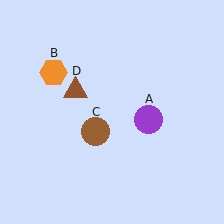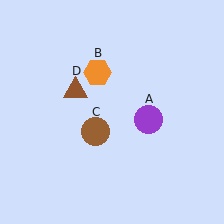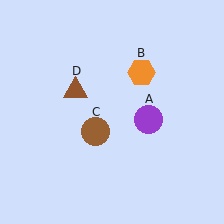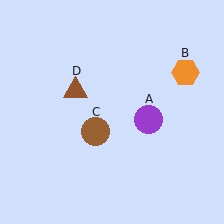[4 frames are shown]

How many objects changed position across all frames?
1 object changed position: orange hexagon (object B).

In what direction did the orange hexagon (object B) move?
The orange hexagon (object B) moved right.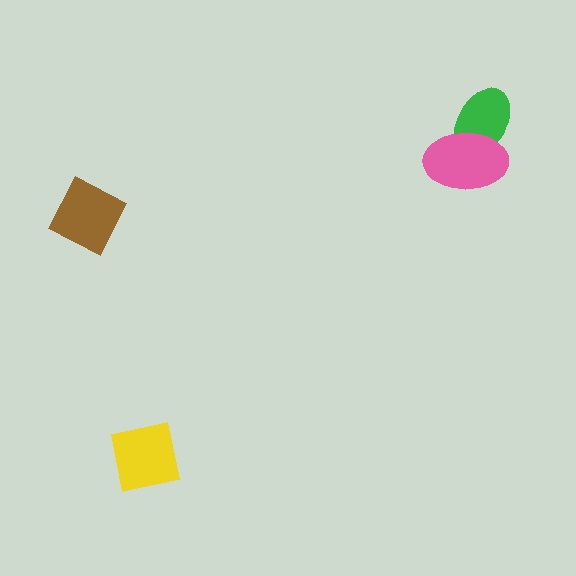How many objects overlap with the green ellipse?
1 object overlaps with the green ellipse.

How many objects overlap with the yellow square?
0 objects overlap with the yellow square.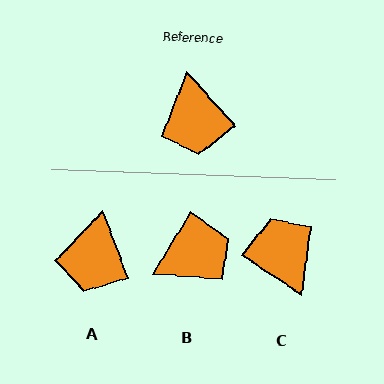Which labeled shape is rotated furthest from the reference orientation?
C, about 166 degrees away.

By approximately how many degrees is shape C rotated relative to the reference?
Approximately 166 degrees clockwise.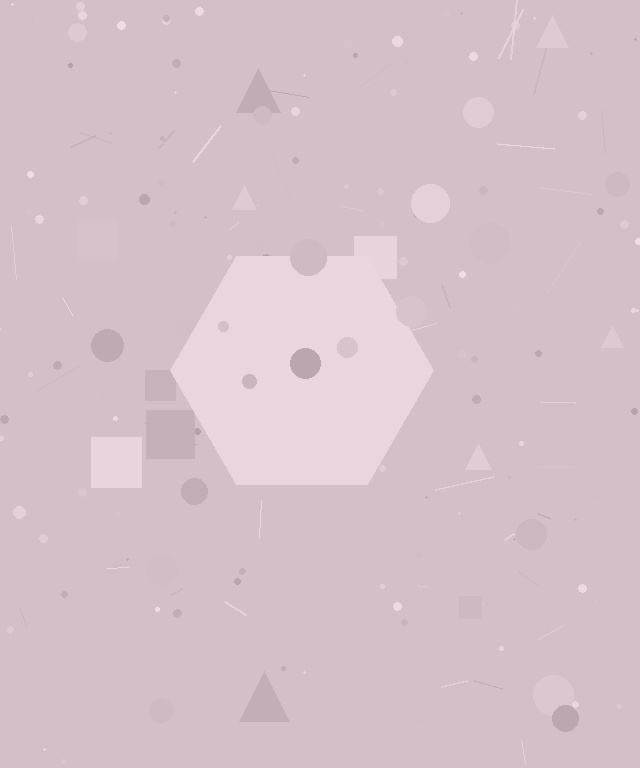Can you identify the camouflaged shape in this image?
The camouflaged shape is a hexagon.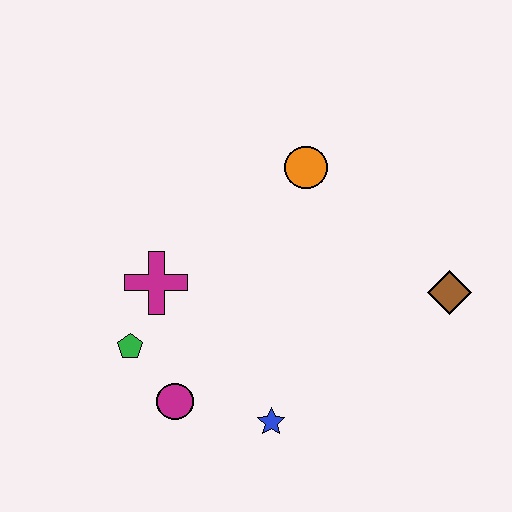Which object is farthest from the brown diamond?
The green pentagon is farthest from the brown diamond.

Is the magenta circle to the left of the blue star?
Yes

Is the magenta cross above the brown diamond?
Yes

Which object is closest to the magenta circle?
The green pentagon is closest to the magenta circle.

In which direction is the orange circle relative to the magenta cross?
The orange circle is to the right of the magenta cross.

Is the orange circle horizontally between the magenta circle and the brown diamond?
Yes